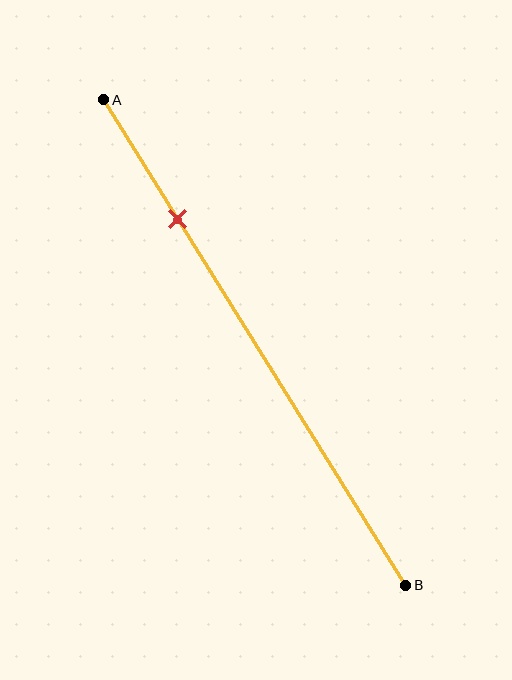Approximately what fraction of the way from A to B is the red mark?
The red mark is approximately 25% of the way from A to B.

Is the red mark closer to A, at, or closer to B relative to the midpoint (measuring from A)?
The red mark is closer to point A than the midpoint of segment AB.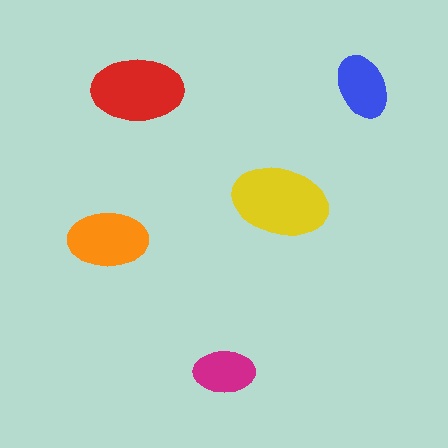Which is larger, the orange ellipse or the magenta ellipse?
The orange one.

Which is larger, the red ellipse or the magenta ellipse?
The red one.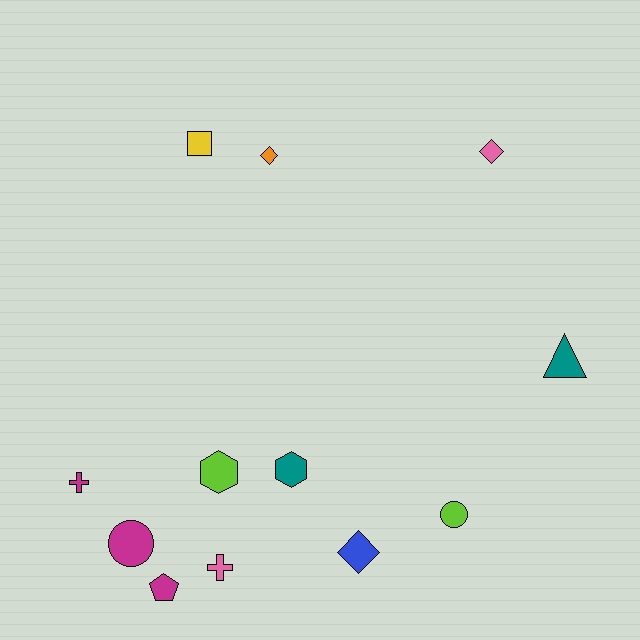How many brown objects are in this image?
There are no brown objects.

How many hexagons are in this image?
There are 2 hexagons.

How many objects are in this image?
There are 12 objects.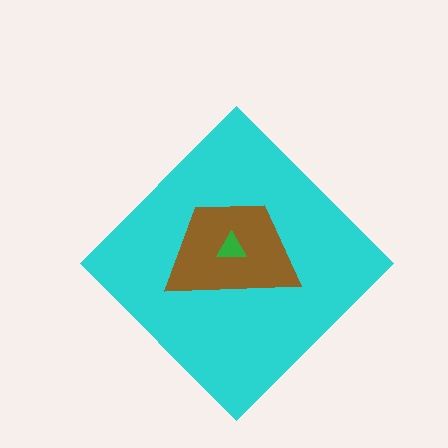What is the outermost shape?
The cyan diamond.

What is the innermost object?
The green triangle.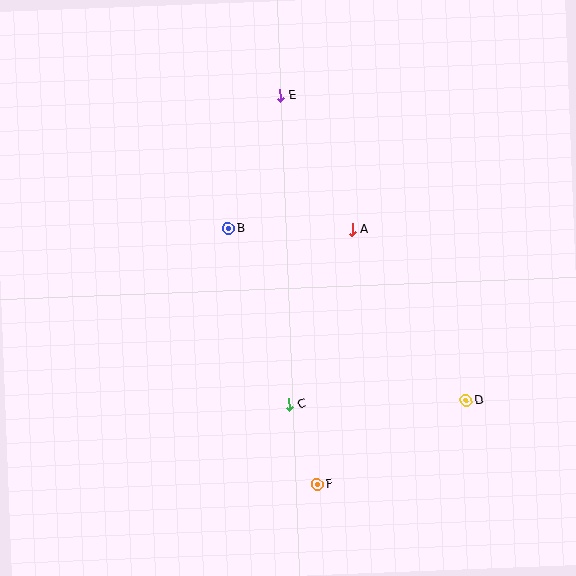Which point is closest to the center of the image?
Point B at (228, 229) is closest to the center.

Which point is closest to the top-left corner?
Point E is closest to the top-left corner.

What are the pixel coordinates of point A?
Point A is at (352, 230).